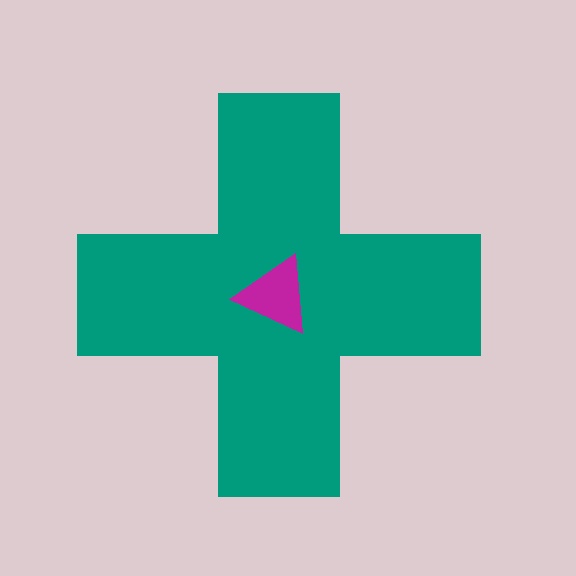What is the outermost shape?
The teal cross.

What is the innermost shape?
The magenta triangle.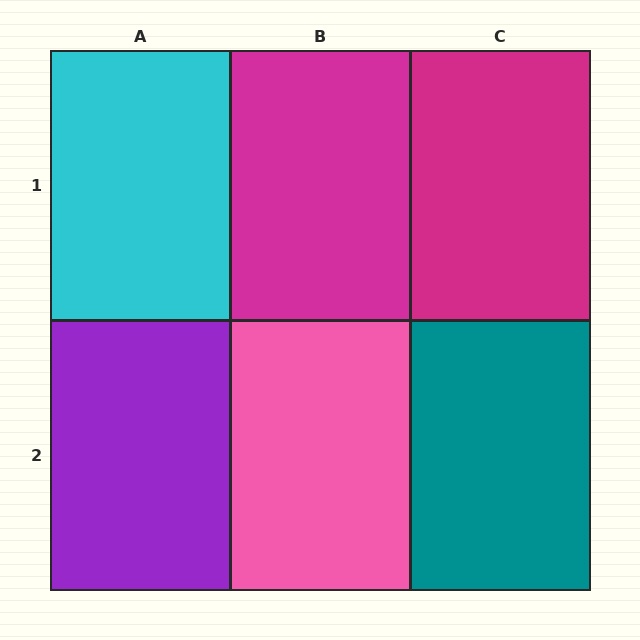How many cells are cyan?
1 cell is cyan.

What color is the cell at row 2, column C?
Teal.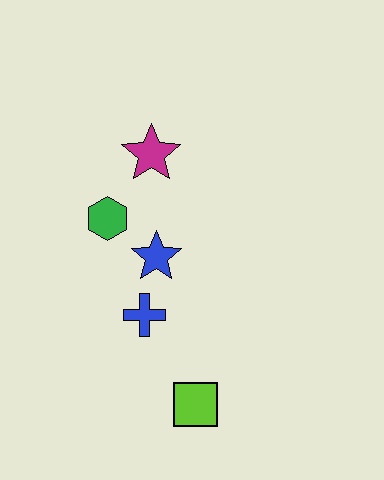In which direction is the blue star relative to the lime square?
The blue star is above the lime square.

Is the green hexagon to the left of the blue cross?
Yes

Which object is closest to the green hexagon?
The blue star is closest to the green hexagon.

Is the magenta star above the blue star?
Yes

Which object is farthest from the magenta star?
The lime square is farthest from the magenta star.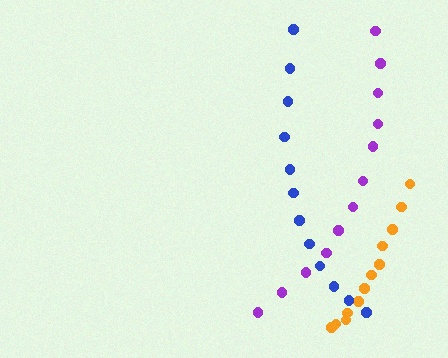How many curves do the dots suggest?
There are 3 distinct paths.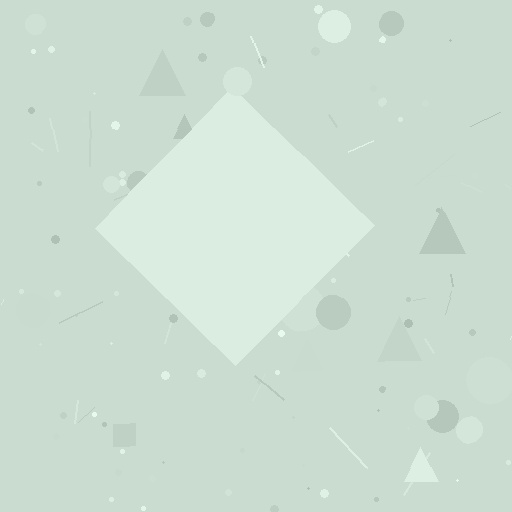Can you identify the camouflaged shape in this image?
The camouflaged shape is a diamond.